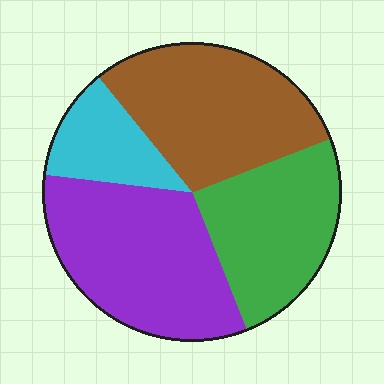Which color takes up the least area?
Cyan, at roughly 10%.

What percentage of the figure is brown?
Brown covers about 30% of the figure.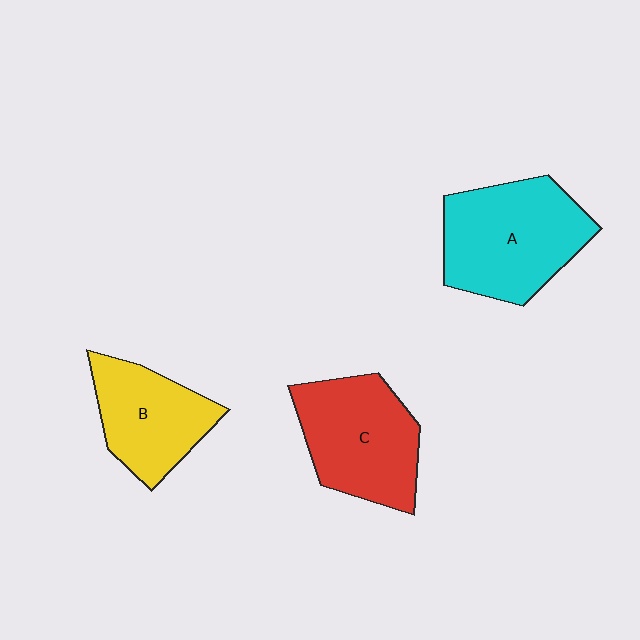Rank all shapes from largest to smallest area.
From largest to smallest: A (cyan), C (red), B (yellow).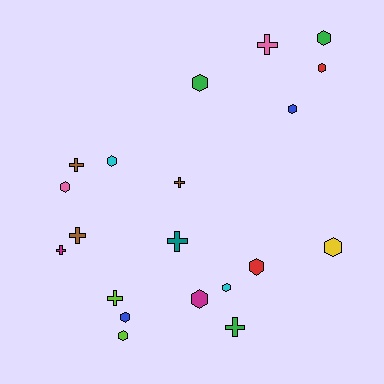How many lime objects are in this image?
There are 2 lime objects.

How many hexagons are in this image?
There are 12 hexagons.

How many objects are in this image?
There are 20 objects.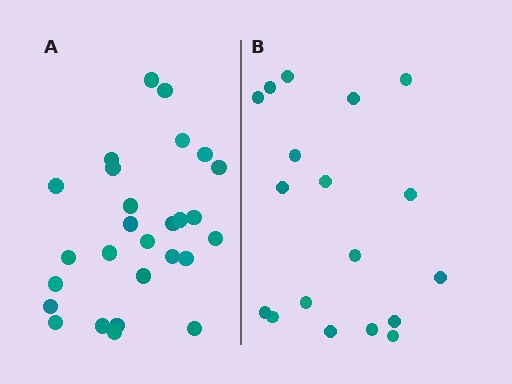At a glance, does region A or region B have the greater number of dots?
Region A (the left region) has more dots.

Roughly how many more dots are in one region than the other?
Region A has roughly 8 or so more dots than region B.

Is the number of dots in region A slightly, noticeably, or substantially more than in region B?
Region A has substantially more. The ratio is roughly 1.5 to 1.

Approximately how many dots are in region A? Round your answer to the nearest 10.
About 30 dots. (The exact count is 27, which rounds to 30.)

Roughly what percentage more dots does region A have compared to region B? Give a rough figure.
About 50% more.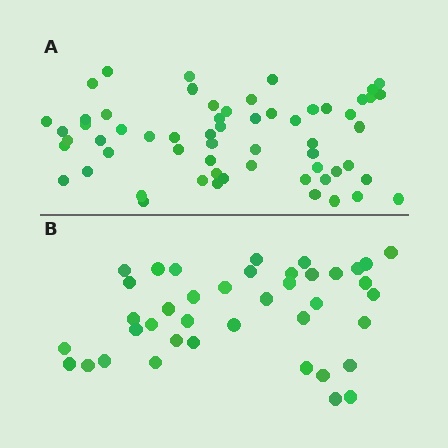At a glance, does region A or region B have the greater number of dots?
Region A (the top region) has more dots.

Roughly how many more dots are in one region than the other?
Region A has approximately 20 more dots than region B.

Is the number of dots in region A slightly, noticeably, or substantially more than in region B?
Region A has substantially more. The ratio is roughly 1.5 to 1.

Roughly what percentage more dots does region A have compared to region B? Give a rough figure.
About 50% more.